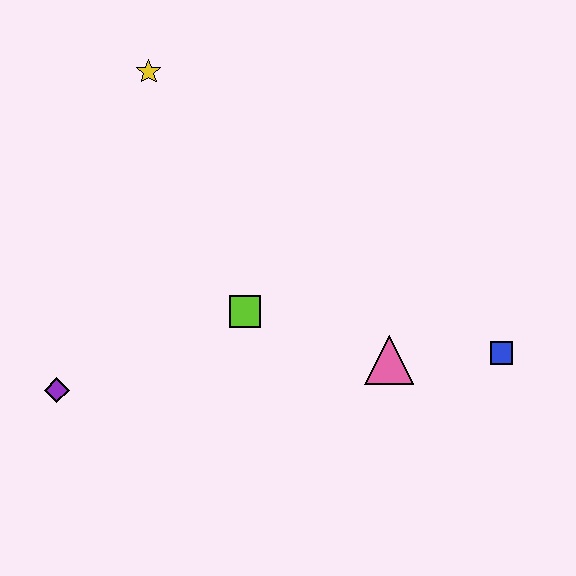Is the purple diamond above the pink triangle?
No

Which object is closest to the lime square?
The pink triangle is closest to the lime square.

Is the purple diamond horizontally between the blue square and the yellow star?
No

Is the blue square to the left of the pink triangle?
No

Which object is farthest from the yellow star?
The blue square is farthest from the yellow star.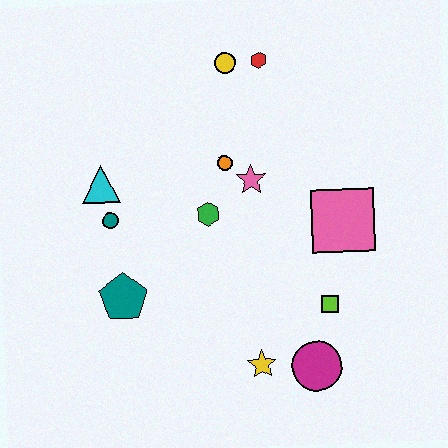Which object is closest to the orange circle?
The pink star is closest to the orange circle.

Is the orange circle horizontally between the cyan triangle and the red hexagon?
Yes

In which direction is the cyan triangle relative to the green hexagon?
The cyan triangle is to the left of the green hexagon.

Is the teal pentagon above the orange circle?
No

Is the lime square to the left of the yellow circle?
No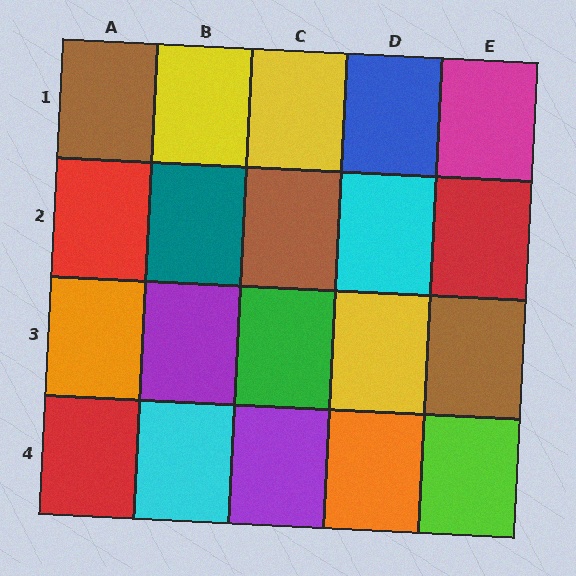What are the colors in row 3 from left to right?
Orange, purple, green, yellow, brown.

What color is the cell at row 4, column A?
Red.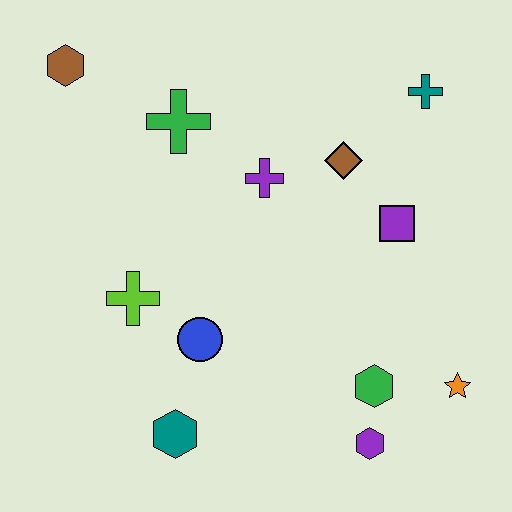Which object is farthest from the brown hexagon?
The orange star is farthest from the brown hexagon.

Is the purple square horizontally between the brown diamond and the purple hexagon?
No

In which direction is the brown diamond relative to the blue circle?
The brown diamond is above the blue circle.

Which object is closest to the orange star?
The green hexagon is closest to the orange star.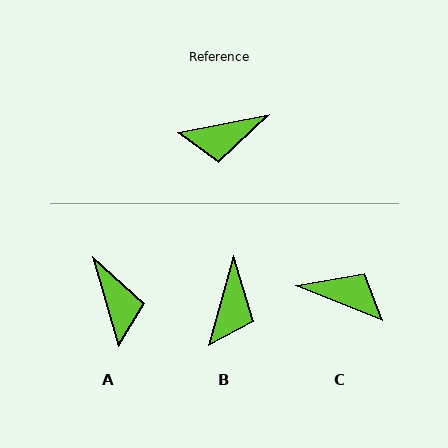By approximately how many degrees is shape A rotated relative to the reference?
Approximately 95 degrees counter-clockwise.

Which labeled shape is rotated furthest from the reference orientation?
C, about 147 degrees away.